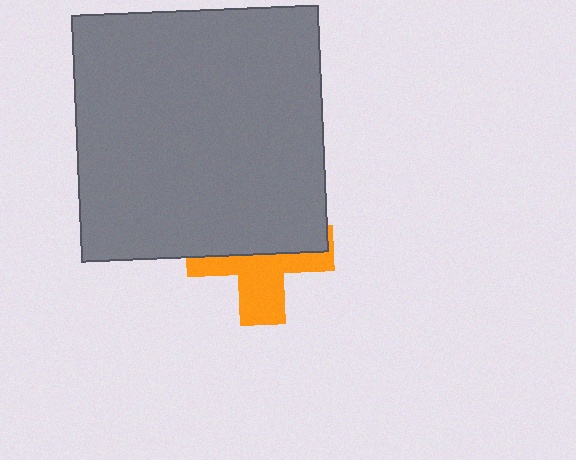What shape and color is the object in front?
The object in front is a gray square.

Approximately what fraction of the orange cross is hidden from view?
Roughly 53% of the orange cross is hidden behind the gray square.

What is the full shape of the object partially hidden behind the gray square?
The partially hidden object is an orange cross.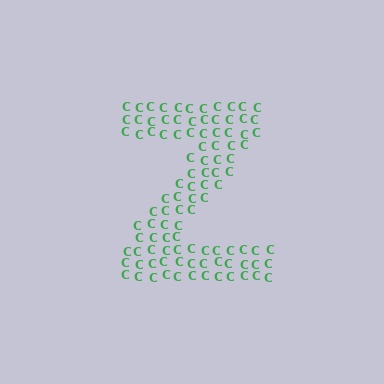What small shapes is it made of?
It is made of small letter C's.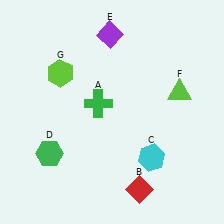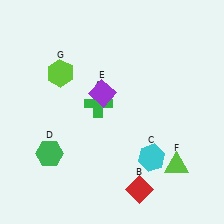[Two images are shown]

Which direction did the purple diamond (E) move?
The purple diamond (E) moved down.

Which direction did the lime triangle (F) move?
The lime triangle (F) moved down.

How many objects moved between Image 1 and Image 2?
2 objects moved between the two images.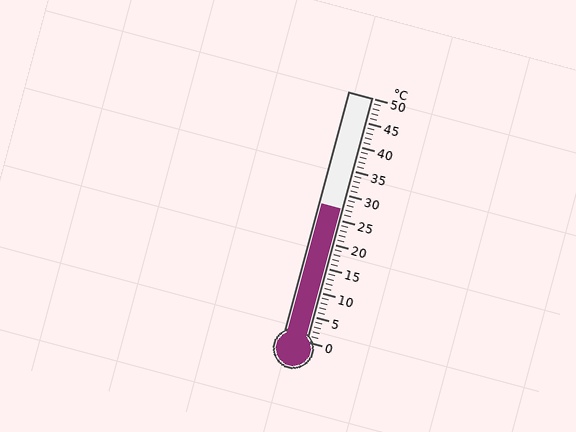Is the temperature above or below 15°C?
The temperature is above 15°C.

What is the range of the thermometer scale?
The thermometer scale ranges from 0°C to 50°C.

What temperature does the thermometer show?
The thermometer shows approximately 27°C.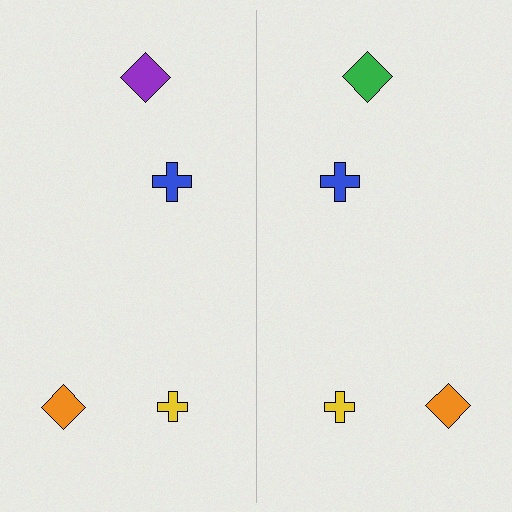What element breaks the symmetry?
The green diamond on the right side breaks the symmetry — its mirror counterpart is purple.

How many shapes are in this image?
There are 8 shapes in this image.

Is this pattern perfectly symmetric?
No, the pattern is not perfectly symmetric. The green diamond on the right side breaks the symmetry — its mirror counterpart is purple.